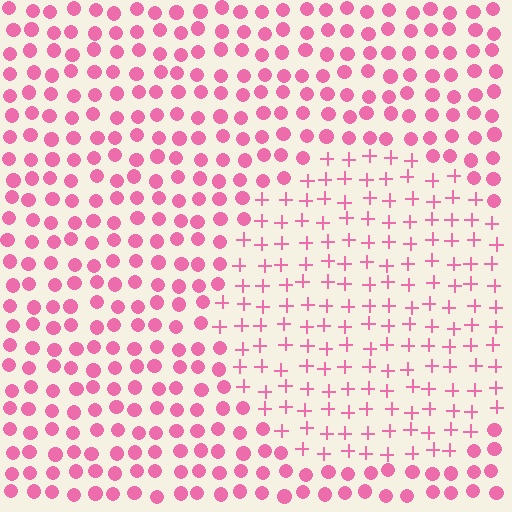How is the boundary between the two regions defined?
The boundary is defined by a change in element shape: plus signs inside vs. circles outside. All elements share the same color and spacing.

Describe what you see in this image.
The image is filled with small pink elements arranged in a uniform grid. A circle-shaped region contains plus signs, while the surrounding area contains circles. The boundary is defined purely by the change in element shape.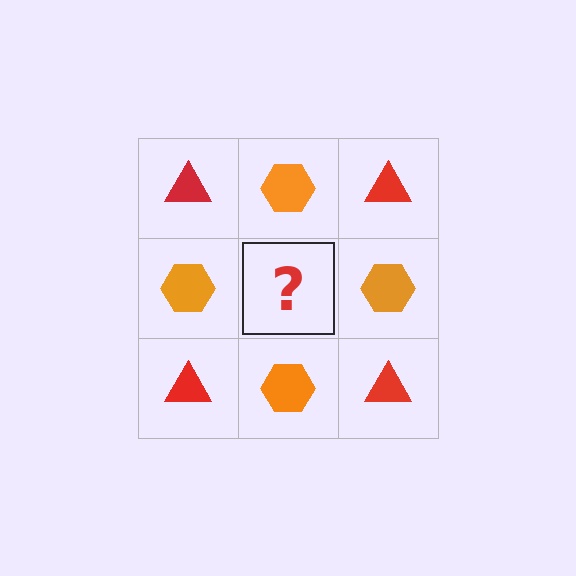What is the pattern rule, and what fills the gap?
The rule is that it alternates red triangle and orange hexagon in a checkerboard pattern. The gap should be filled with a red triangle.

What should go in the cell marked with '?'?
The missing cell should contain a red triangle.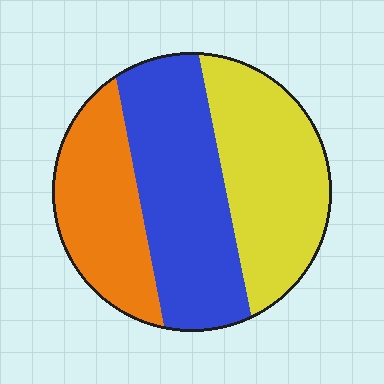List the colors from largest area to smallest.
From largest to smallest: blue, yellow, orange.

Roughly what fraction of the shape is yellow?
Yellow takes up between a third and a half of the shape.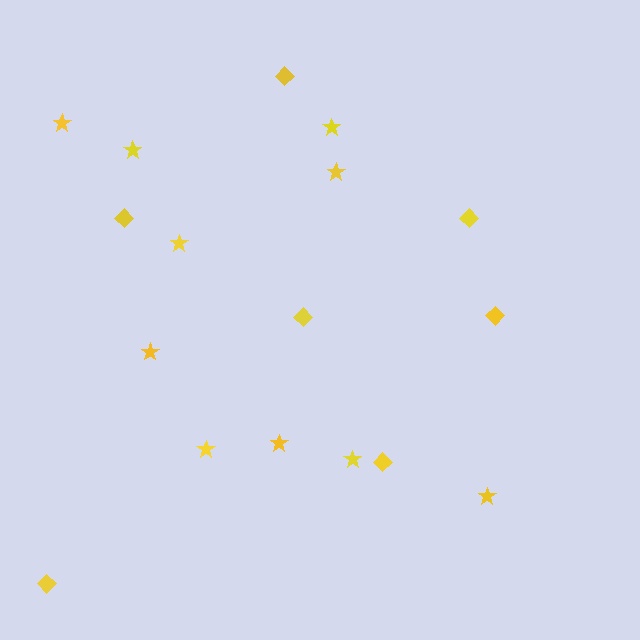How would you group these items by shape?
There are 2 groups: one group of stars (10) and one group of diamonds (7).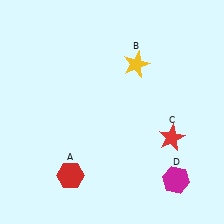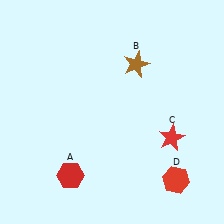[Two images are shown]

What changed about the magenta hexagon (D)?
In Image 1, D is magenta. In Image 2, it changed to red.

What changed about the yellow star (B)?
In Image 1, B is yellow. In Image 2, it changed to brown.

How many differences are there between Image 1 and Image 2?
There are 2 differences between the two images.